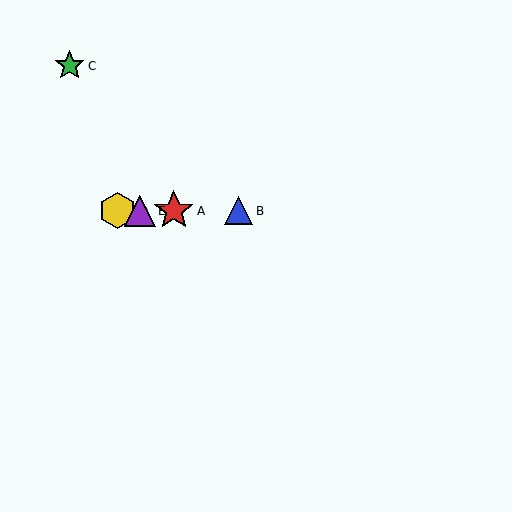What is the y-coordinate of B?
Object B is at y≈211.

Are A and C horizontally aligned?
No, A is at y≈211 and C is at y≈66.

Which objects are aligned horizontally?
Objects A, B, D, E are aligned horizontally.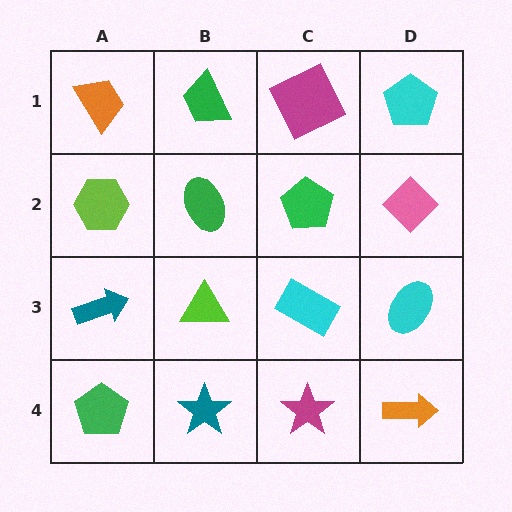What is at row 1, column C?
A magenta square.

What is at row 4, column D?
An orange arrow.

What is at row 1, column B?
A green trapezoid.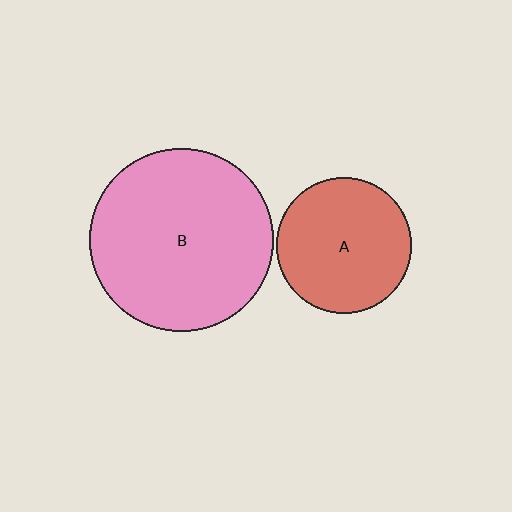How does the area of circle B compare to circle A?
Approximately 1.8 times.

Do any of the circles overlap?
No, none of the circles overlap.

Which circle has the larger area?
Circle B (pink).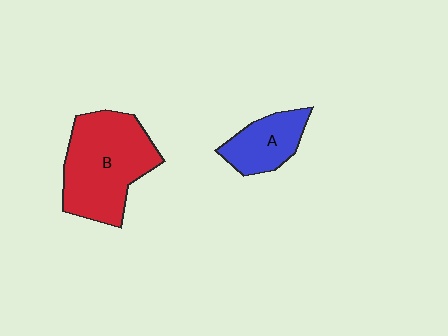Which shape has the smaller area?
Shape A (blue).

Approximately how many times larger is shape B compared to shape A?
Approximately 2.1 times.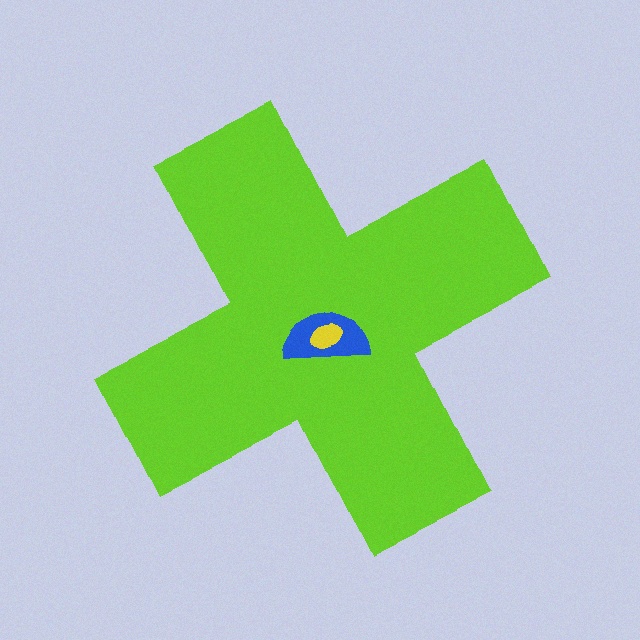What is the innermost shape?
The yellow ellipse.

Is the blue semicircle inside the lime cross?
Yes.